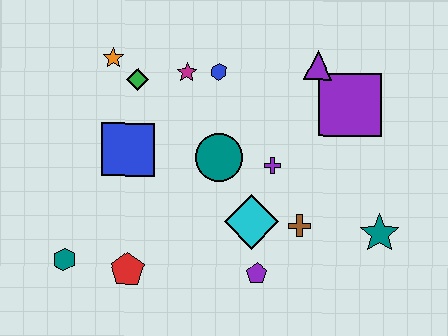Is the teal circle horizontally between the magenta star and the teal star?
Yes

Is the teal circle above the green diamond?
No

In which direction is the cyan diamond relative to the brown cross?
The cyan diamond is to the left of the brown cross.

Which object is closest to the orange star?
The green diamond is closest to the orange star.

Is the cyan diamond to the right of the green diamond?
Yes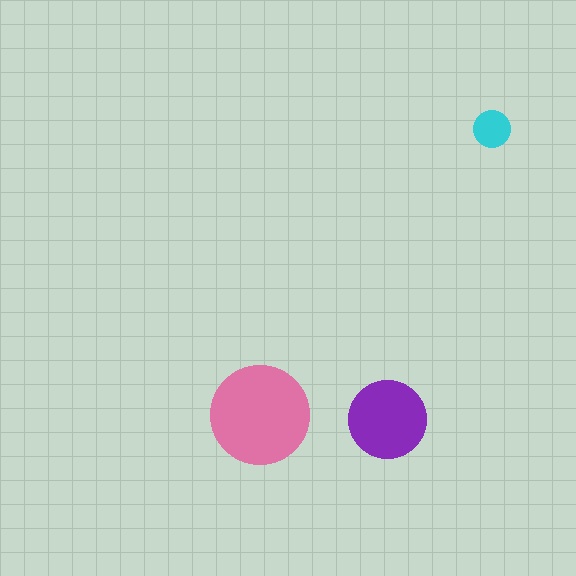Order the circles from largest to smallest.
the pink one, the purple one, the cyan one.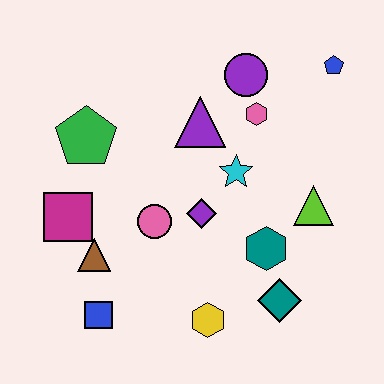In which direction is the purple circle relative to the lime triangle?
The purple circle is above the lime triangle.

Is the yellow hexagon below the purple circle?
Yes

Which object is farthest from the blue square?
The blue pentagon is farthest from the blue square.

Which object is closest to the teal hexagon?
The teal diamond is closest to the teal hexagon.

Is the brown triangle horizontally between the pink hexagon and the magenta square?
Yes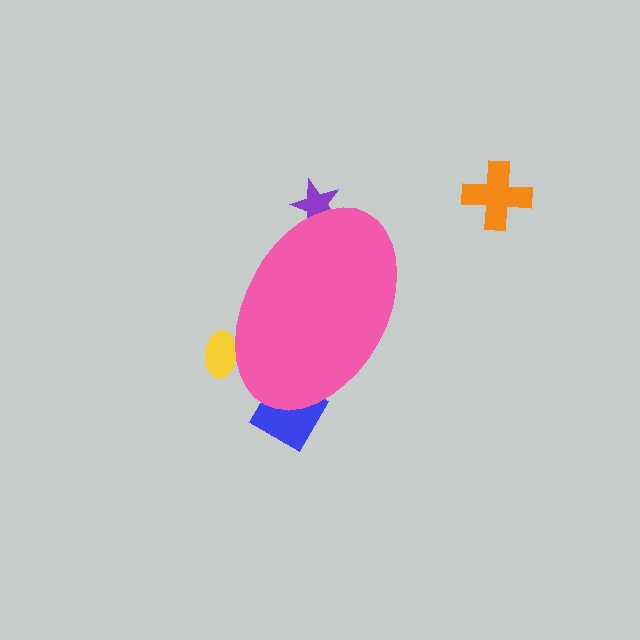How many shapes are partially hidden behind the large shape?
3 shapes are partially hidden.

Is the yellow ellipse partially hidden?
Yes, the yellow ellipse is partially hidden behind the pink ellipse.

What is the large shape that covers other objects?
A pink ellipse.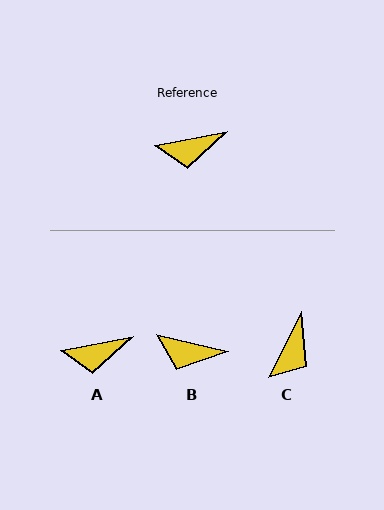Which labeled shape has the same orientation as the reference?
A.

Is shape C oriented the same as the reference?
No, it is off by about 53 degrees.